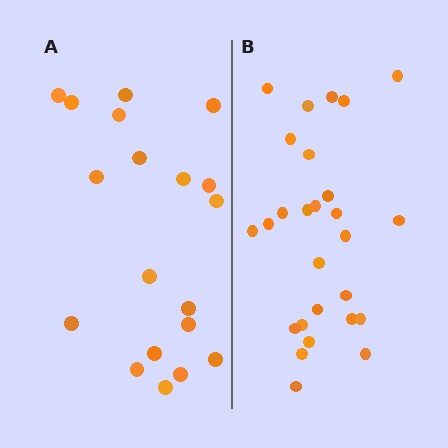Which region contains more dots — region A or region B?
Region B (the right region) has more dots.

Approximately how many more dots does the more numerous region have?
Region B has roughly 8 or so more dots than region A.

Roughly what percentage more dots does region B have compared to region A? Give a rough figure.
About 40% more.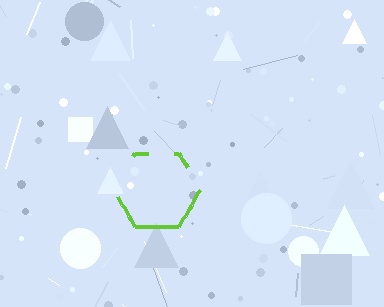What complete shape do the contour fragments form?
The contour fragments form a hexagon.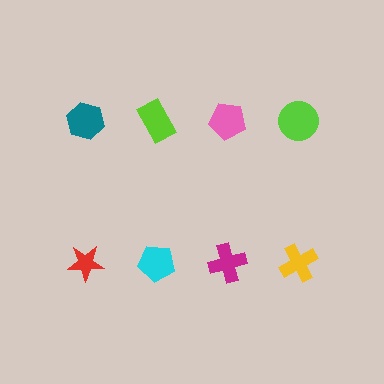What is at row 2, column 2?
A cyan pentagon.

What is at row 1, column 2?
A lime rectangle.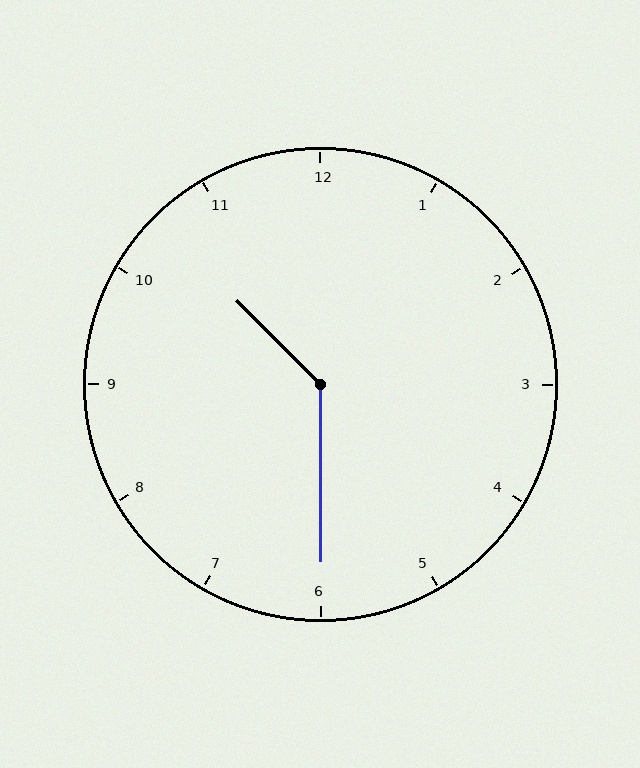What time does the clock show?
10:30.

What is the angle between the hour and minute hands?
Approximately 135 degrees.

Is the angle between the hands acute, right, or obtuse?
It is obtuse.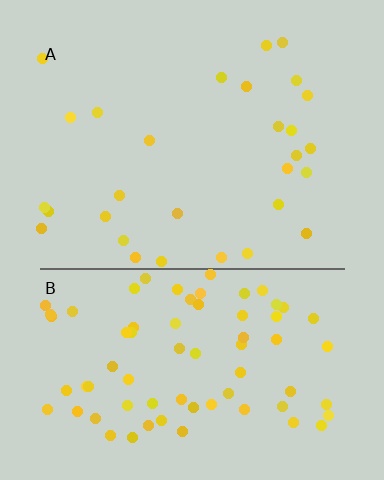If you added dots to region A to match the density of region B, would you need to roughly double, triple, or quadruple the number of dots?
Approximately triple.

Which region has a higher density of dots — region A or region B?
B (the bottom).